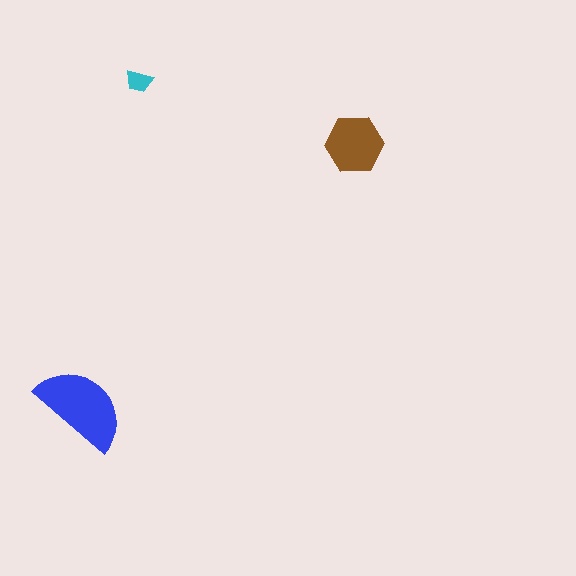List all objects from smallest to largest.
The cyan trapezoid, the brown hexagon, the blue semicircle.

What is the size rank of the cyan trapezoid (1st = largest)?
3rd.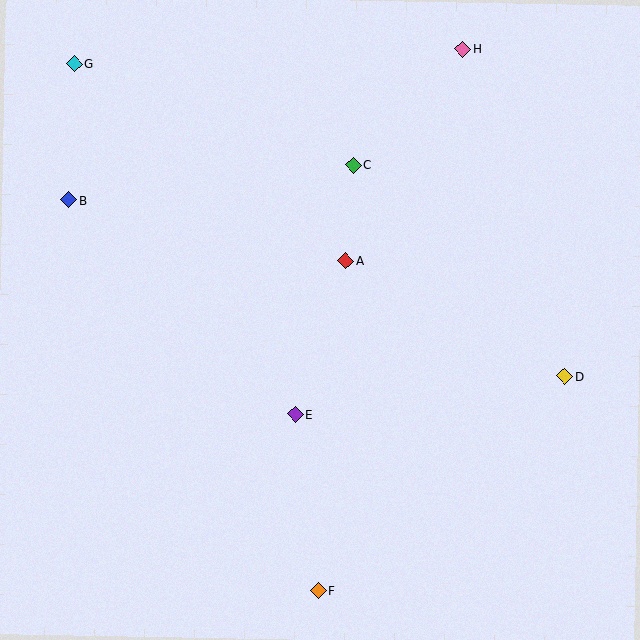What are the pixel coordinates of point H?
Point H is at (463, 49).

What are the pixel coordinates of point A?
Point A is at (346, 261).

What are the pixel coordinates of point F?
Point F is at (318, 591).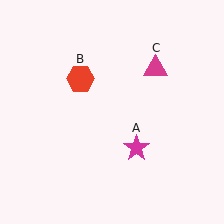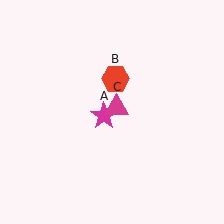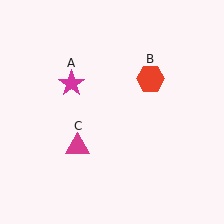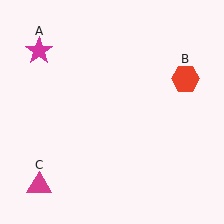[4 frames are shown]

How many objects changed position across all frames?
3 objects changed position: magenta star (object A), red hexagon (object B), magenta triangle (object C).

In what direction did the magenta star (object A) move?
The magenta star (object A) moved up and to the left.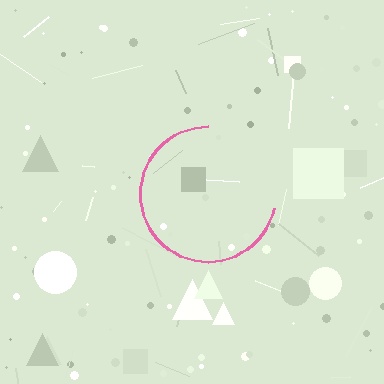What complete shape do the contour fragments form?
The contour fragments form a circle.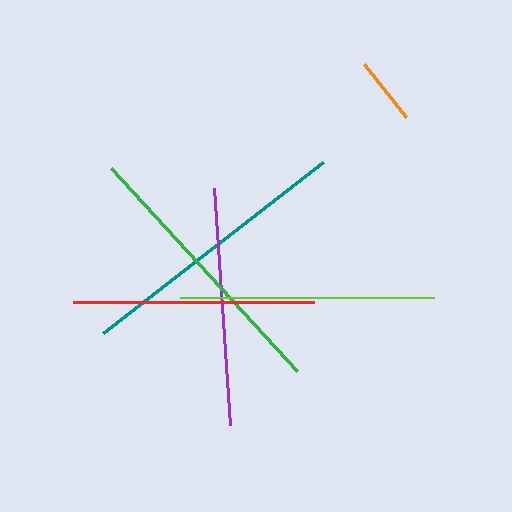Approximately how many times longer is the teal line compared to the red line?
The teal line is approximately 1.1 times the length of the red line.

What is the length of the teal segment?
The teal segment is approximately 277 pixels long.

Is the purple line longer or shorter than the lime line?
The lime line is longer than the purple line.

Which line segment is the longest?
The teal line is the longest at approximately 277 pixels.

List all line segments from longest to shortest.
From longest to shortest: teal, green, lime, red, purple, orange.